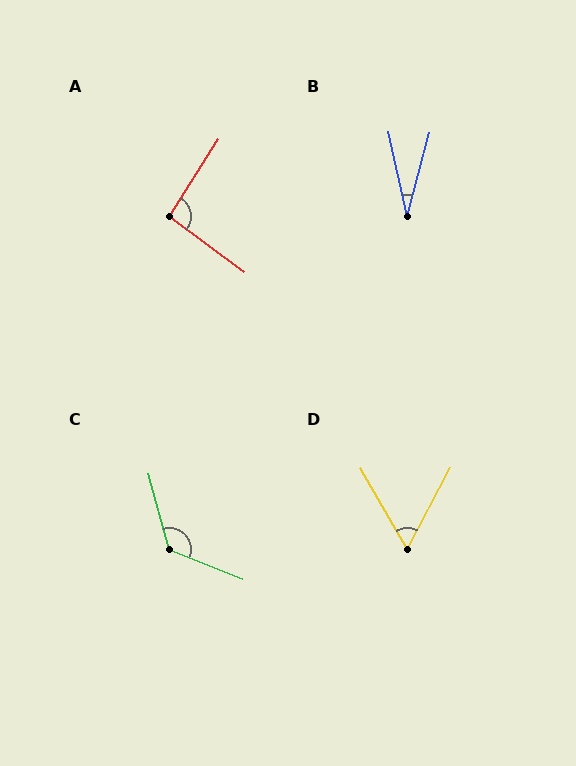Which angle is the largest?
C, at approximately 126 degrees.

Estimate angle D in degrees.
Approximately 58 degrees.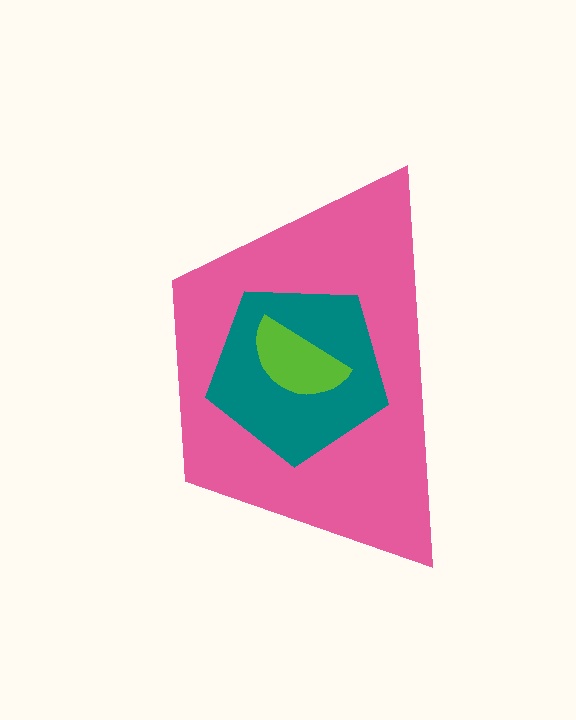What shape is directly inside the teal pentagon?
The lime semicircle.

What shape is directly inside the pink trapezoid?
The teal pentagon.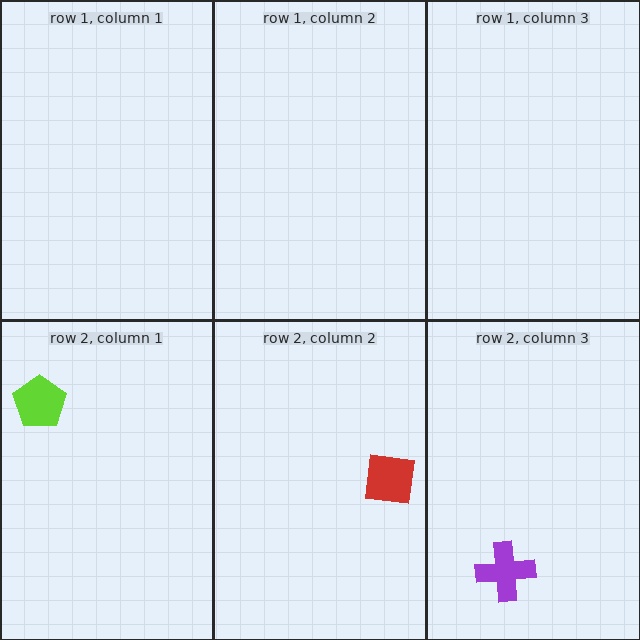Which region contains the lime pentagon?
The row 2, column 1 region.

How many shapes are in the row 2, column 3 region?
1.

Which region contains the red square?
The row 2, column 2 region.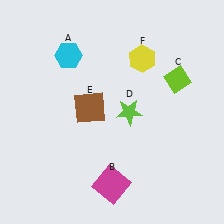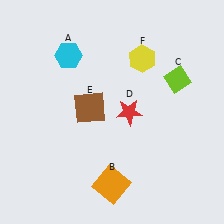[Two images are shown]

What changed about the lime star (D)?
In Image 1, D is lime. In Image 2, it changed to red.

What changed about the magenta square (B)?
In Image 1, B is magenta. In Image 2, it changed to orange.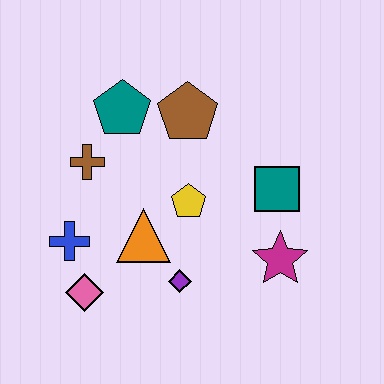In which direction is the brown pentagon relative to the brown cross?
The brown pentagon is to the right of the brown cross.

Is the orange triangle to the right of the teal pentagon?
Yes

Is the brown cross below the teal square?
No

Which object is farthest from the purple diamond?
The teal pentagon is farthest from the purple diamond.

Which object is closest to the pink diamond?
The blue cross is closest to the pink diamond.